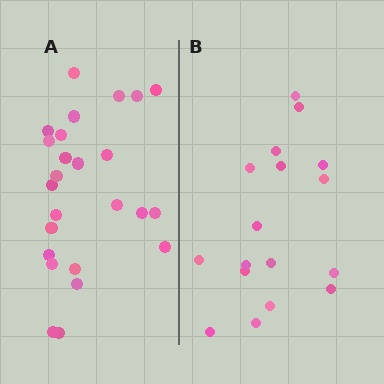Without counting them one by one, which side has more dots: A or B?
Region A (the left region) has more dots.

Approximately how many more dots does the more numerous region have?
Region A has roughly 8 or so more dots than region B.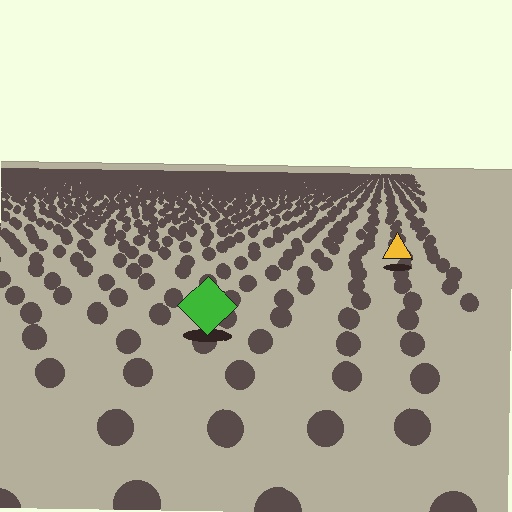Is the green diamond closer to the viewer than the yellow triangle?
Yes. The green diamond is closer — you can tell from the texture gradient: the ground texture is coarser near it.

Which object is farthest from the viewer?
The yellow triangle is farthest from the viewer. It appears smaller and the ground texture around it is denser.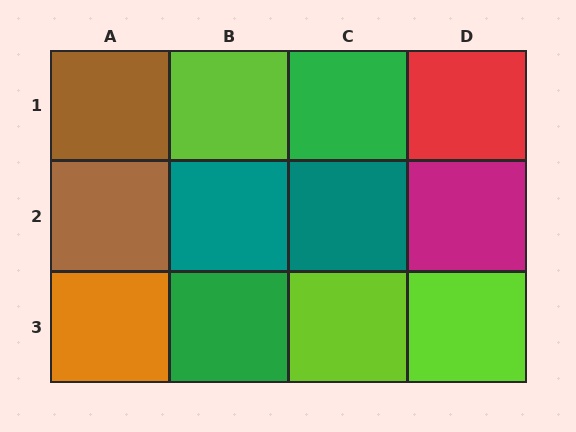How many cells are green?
2 cells are green.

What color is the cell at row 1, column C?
Green.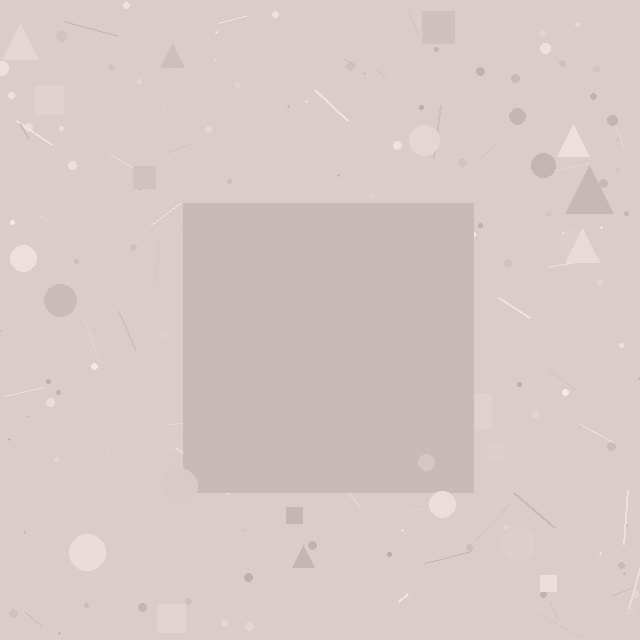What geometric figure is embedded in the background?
A square is embedded in the background.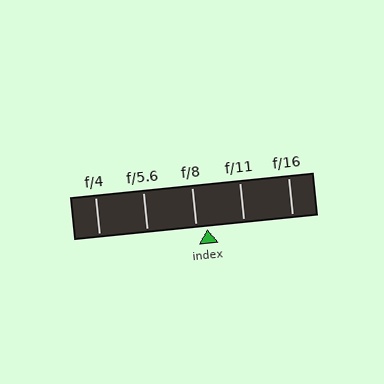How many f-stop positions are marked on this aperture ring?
There are 5 f-stop positions marked.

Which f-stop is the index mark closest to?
The index mark is closest to f/8.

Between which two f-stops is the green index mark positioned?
The index mark is between f/8 and f/11.